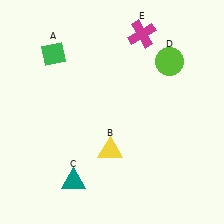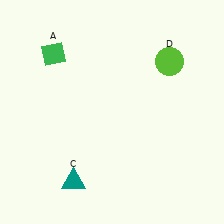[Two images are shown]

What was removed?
The magenta cross (E), the yellow triangle (B) were removed in Image 2.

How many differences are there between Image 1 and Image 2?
There are 2 differences between the two images.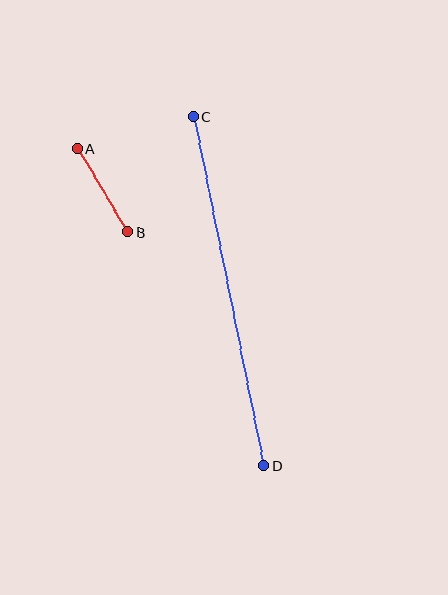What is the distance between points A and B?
The distance is approximately 97 pixels.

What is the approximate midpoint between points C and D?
The midpoint is at approximately (229, 291) pixels.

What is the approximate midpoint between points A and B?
The midpoint is at approximately (103, 190) pixels.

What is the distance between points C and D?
The distance is approximately 356 pixels.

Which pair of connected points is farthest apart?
Points C and D are farthest apart.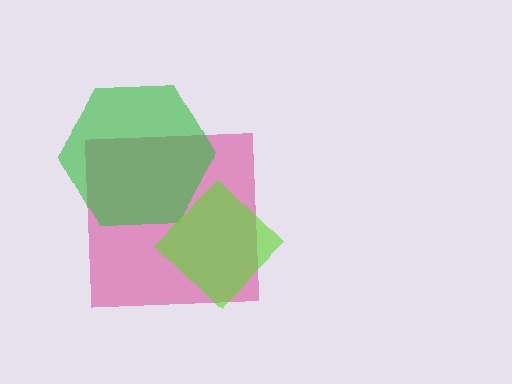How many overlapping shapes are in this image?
There are 3 overlapping shapes in the image.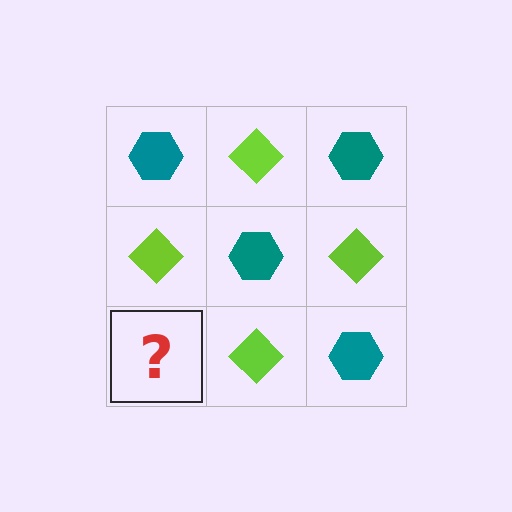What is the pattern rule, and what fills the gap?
The rule is that it alternates teal hexagon and lime diamond in a checkerboard pattern. The gap should be filled with a teal hexagon.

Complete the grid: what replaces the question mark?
The question mark should be replaced with a teal hexagon.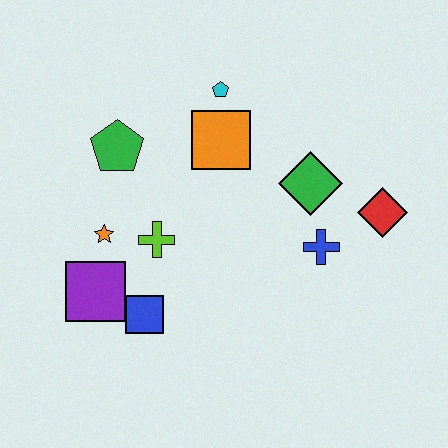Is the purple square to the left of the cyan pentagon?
Yes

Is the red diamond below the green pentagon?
Yes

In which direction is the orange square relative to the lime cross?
The orange square is above the lime cross.